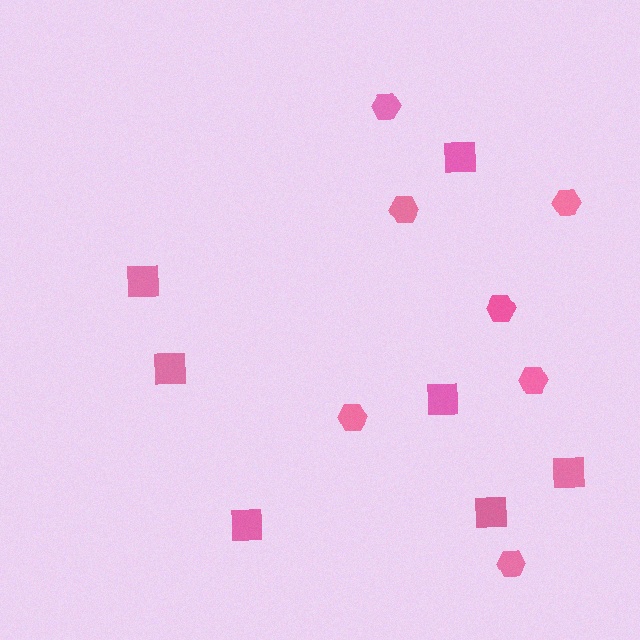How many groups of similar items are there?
There are 2 groups: one group of hexagons (7) and one group of squares (7).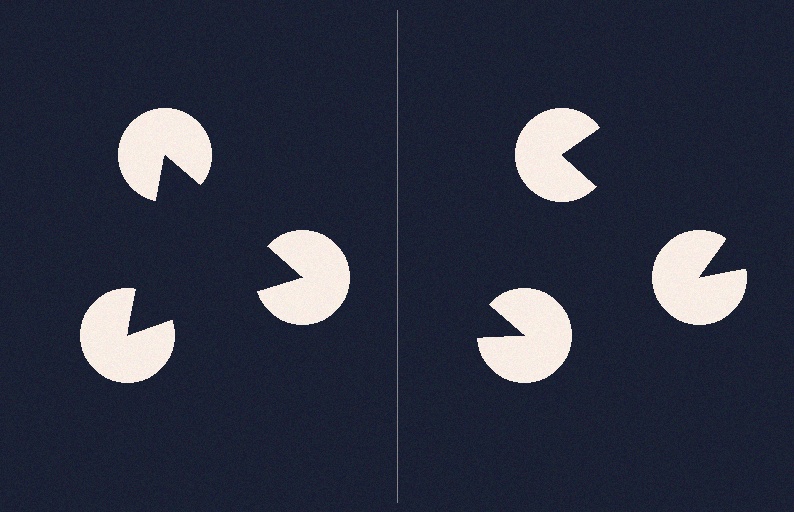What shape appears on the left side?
An illusory triangle.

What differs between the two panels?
The pac-man discs are positioned identically on both sides; only the wedge orientations differ. On the left they align to a triangle; on the right they are misaligned.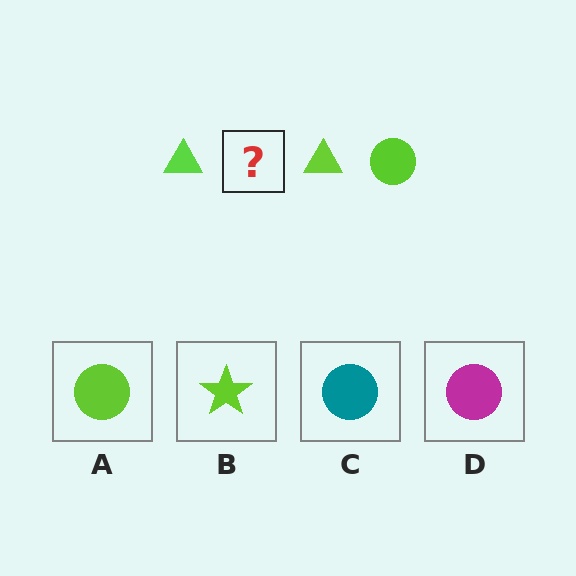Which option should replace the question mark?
Option A.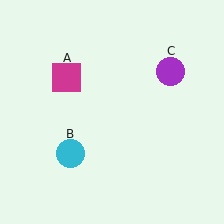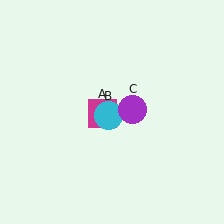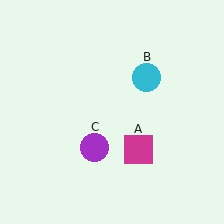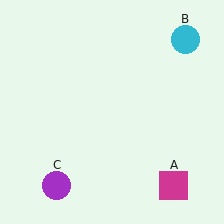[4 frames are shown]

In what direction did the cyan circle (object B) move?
The cyan circle (object B) moved up and to the right.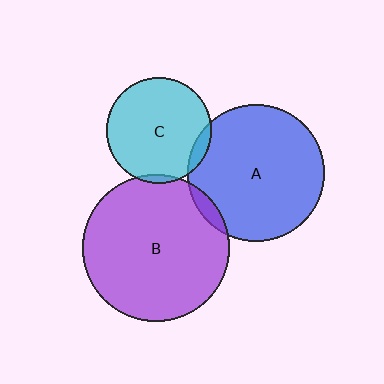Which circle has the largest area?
Circle B (purple).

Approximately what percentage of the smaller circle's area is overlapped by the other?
Approximately 5%.